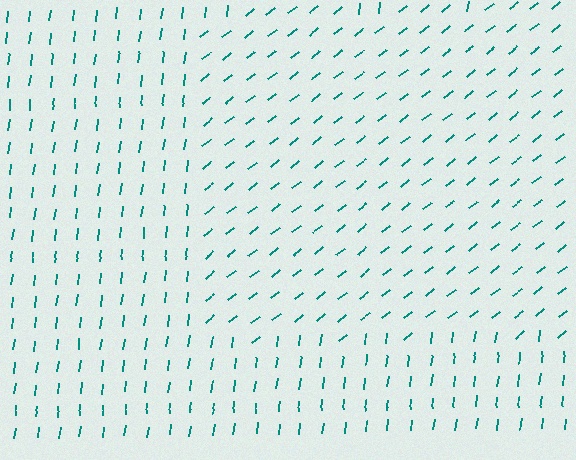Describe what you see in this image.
The image is filled with small teal line segments. A rectangle region in the image has lines oriented differently from the surrounding lines, creating a visible texture boundary.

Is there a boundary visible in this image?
Yes, there is a texture boundary formed by a change in line orientation.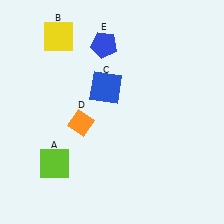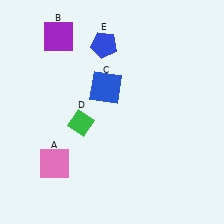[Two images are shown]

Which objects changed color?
A changed from lime to pink. B changed from yellow to purple. D changed from orange to green.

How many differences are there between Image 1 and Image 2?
There are 3 differences between the two images.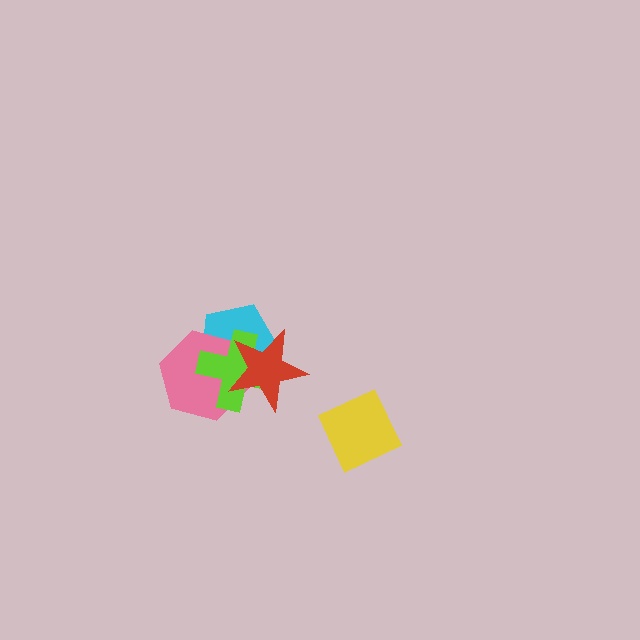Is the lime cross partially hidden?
Yes, it is partially covered by another shape.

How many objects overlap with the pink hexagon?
3 objects overlap with the pink hexagon.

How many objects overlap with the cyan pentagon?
3 objects overlap with the cyan pentagon.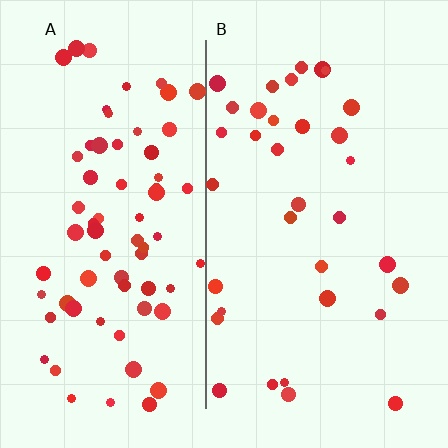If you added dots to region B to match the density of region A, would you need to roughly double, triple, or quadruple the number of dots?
Approximately double.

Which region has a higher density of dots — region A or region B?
A (the left).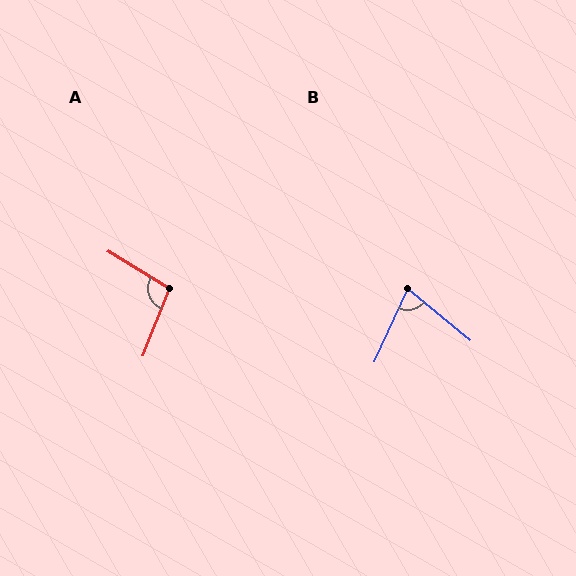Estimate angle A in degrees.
Approximately 100 degrees.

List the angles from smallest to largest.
B (75°), A (100°).